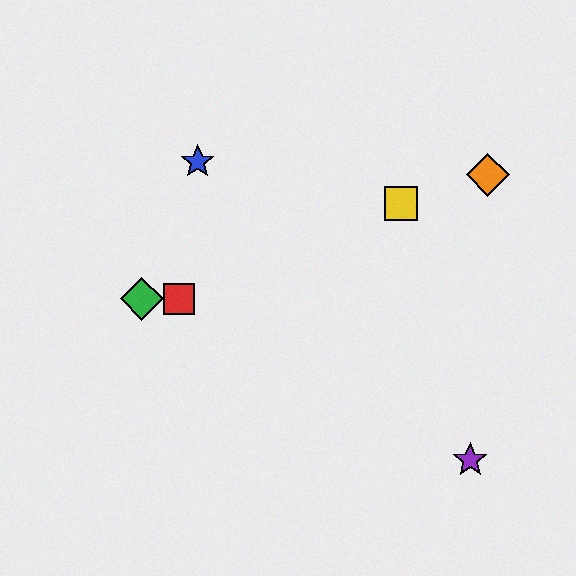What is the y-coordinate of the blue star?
The blue star is at y≈162.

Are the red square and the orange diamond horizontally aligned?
No, the red square is at y≈299 and the orange diamond is at y≈175.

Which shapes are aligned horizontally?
The red square, the green diamond are aligned horizontally.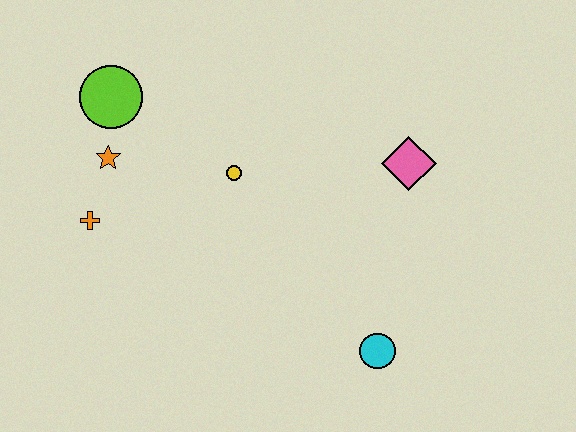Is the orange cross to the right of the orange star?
No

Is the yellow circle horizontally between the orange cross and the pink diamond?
Yes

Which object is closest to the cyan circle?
The pink diamond is closest to the cyan circle.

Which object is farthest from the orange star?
The cyan circle is farthest from the orange star.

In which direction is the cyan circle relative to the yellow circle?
The cyan circle is below the yellow circle.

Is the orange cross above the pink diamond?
No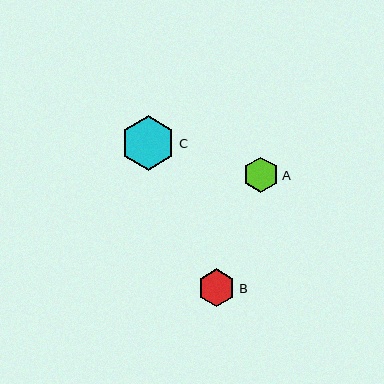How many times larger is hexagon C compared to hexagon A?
Hexagon C is approximately 1.6 times the size of hexagon A.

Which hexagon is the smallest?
Hexagon A is the smallest with a size of approximately 35 pixels.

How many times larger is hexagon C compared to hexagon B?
Hexagon C is approximately 1.4 times the size of hexagon B.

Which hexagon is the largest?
Hexagon C is the largest with a size of approximately 55 pixels.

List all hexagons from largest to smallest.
From largest to smallest: C, B, A.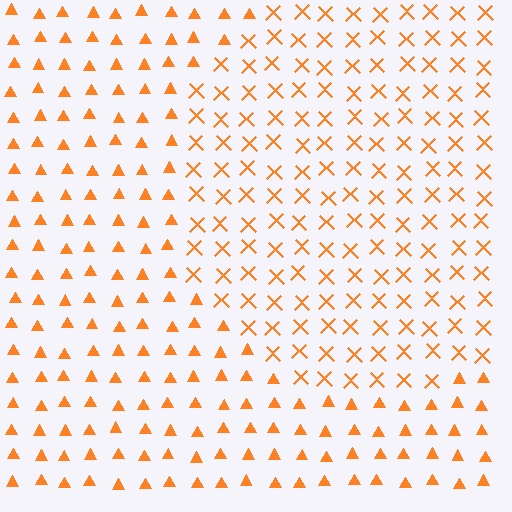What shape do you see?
I see a circle.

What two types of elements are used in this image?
The image uses X marks inside the circle region and triangles outside it.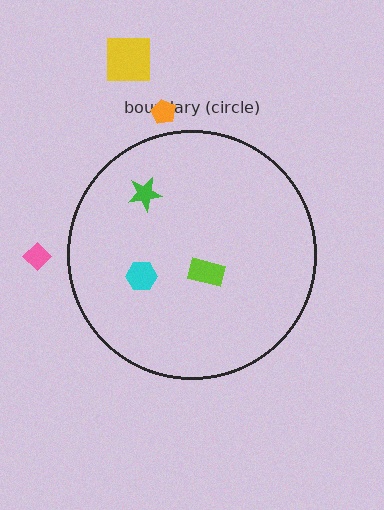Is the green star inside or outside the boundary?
Inside.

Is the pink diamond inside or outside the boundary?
Outside.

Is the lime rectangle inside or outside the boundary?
Inside.